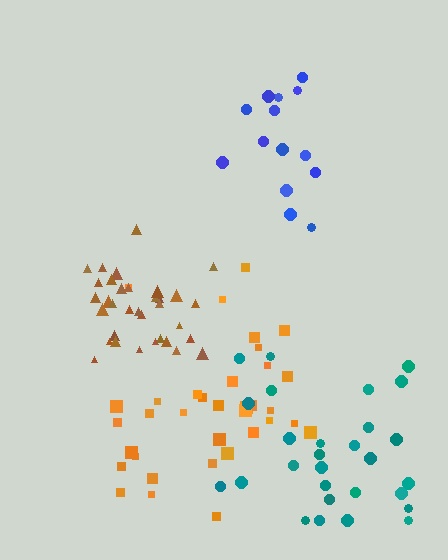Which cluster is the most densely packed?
Brown.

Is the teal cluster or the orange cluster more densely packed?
Orange.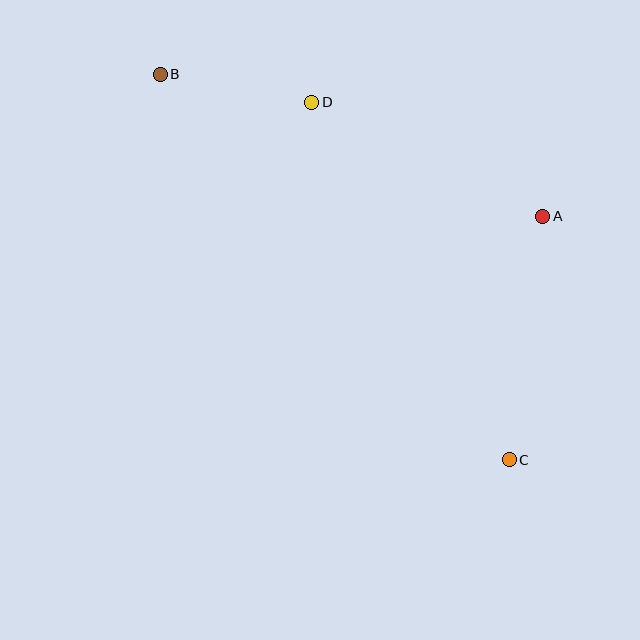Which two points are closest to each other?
Points B and D are closest to each other.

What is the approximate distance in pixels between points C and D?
The distance between C and D is approximately 409 pixels.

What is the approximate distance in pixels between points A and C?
The distance between A and C is approximately 246 pixels.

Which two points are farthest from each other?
Points B and C are farthest from each other.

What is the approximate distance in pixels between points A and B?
The distance between A and B is approximately 408 pixels.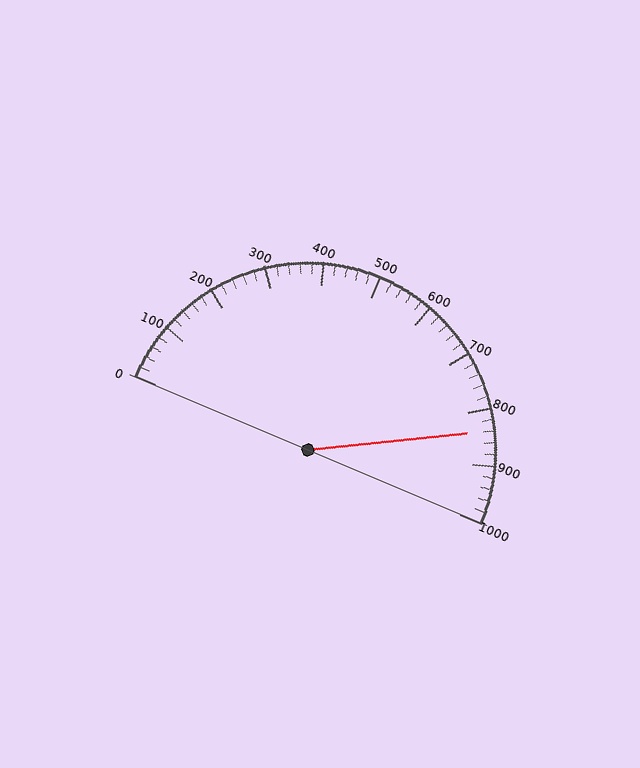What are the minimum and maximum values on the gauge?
The gauge ranges from 0 to 1000.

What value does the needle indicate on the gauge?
The needle indicates approximately 840.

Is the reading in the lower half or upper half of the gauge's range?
The reading is in the upper half of the range (0 to 1000).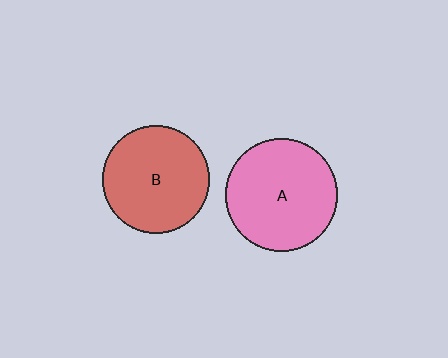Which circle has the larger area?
Circle A (pink).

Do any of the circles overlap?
No, none of the circles overlap.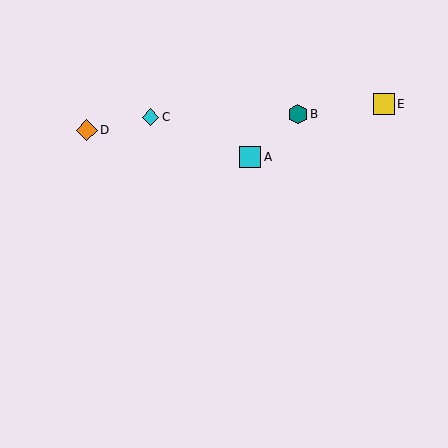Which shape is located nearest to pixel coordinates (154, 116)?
The cyan diamond (labeled C) at (150, 117) is nearest to that location.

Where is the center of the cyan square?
The center of the cyan square is at (250, 157).